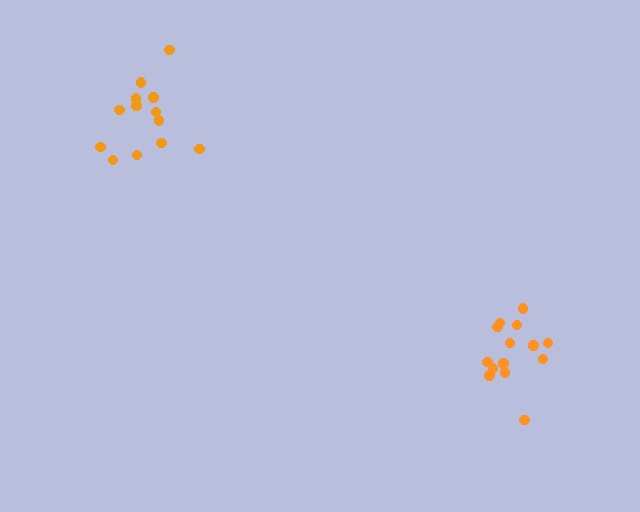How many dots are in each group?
Group 1: 13 dots, Group 2: 14 dots (27 total).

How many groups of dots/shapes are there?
There are 2 groups.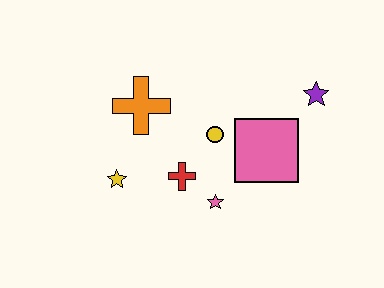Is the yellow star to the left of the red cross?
Yes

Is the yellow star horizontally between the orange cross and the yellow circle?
No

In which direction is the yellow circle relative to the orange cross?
The yellow circle is to the right of the orange cross.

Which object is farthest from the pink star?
The purple star is farthest from the pink star.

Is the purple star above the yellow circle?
Yes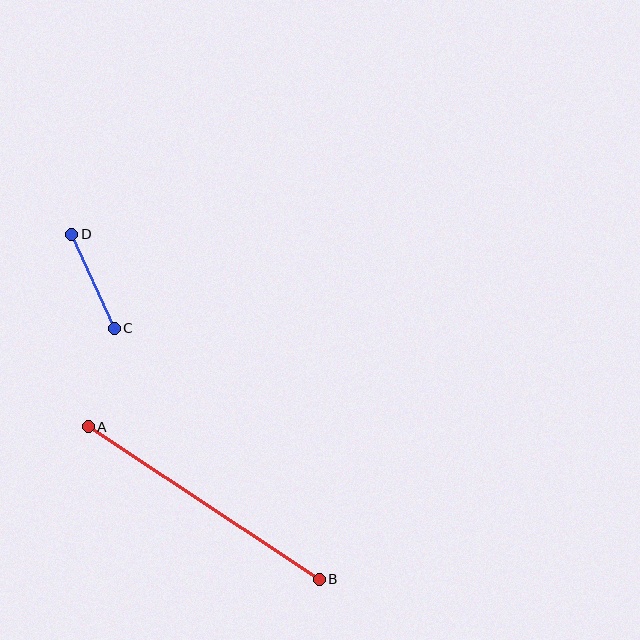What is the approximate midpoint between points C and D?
The midpoint is at approximately (93, 281) pixels.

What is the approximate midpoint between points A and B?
The midpoint is at approximately (204, 503) pixels.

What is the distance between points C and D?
The distance is approximately 103 pixels.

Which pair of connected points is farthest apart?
Points A and B are farthest apart.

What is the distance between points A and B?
The distance is approximately 277 pixels.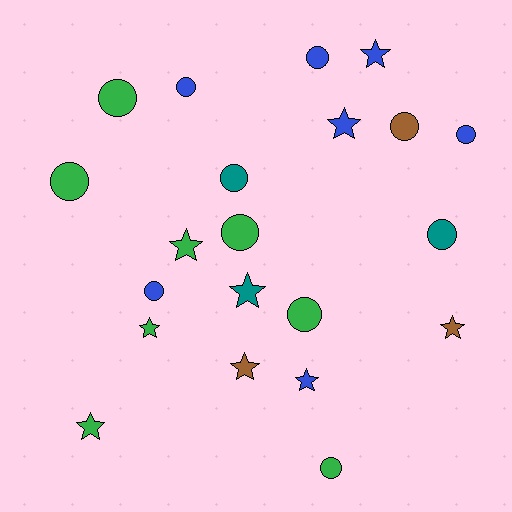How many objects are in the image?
There are 21 objects.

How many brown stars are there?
There are 2 brown stars.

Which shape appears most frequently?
Circle, with 12 objects.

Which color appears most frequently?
Green, with 8 objects.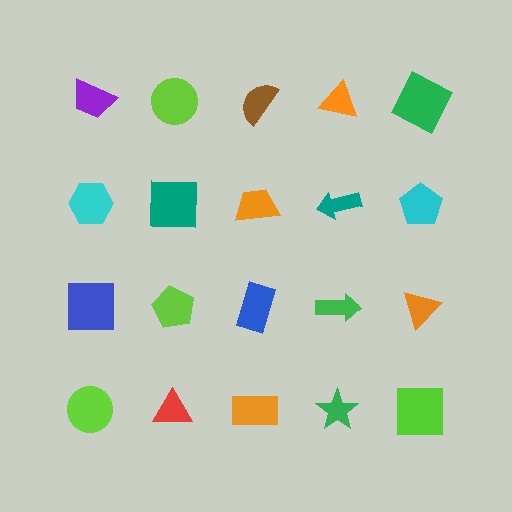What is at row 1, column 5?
A green square.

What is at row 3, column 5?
An orange triangle.